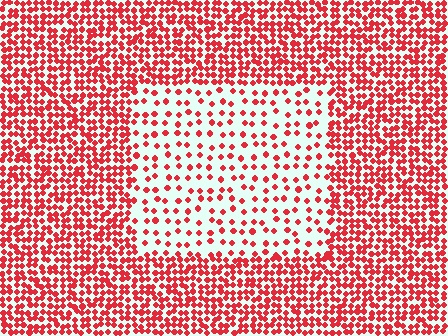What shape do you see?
I see a rectangle.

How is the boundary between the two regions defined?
The boundary is defined by a change in element density (approximately 2.7x ratio). All elements are the same color, size, and shape.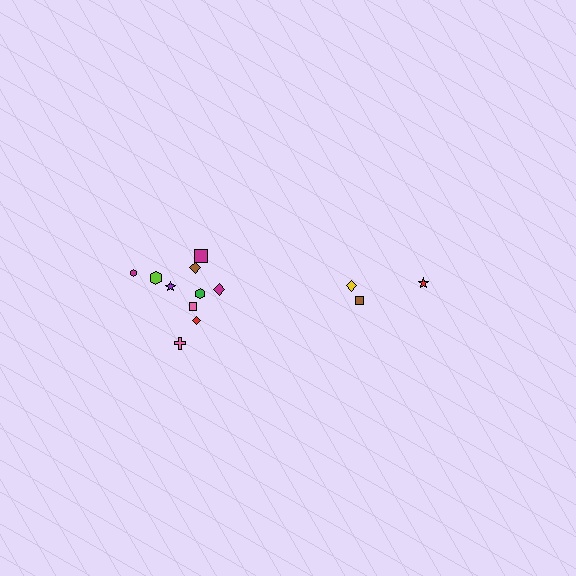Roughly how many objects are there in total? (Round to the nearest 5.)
Roughly 15 objects in total.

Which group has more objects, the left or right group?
The left group.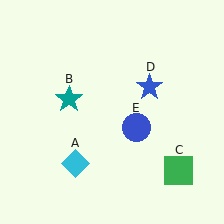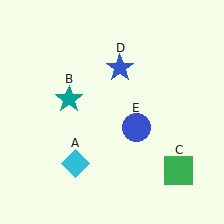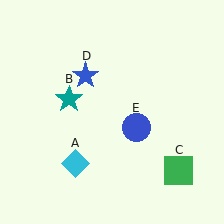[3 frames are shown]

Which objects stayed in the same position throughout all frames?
Cyan diamond (object A) and teal star (object B) and green square (object C) and blue circle (object E) remained stationary.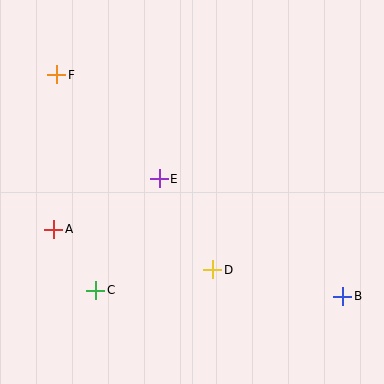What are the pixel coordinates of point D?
Point D is at (213, 270).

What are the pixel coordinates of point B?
Point B is at (343, 296).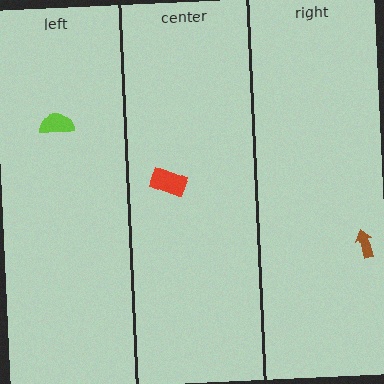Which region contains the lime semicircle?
The left region.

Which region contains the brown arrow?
The right region.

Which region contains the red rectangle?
The center region.